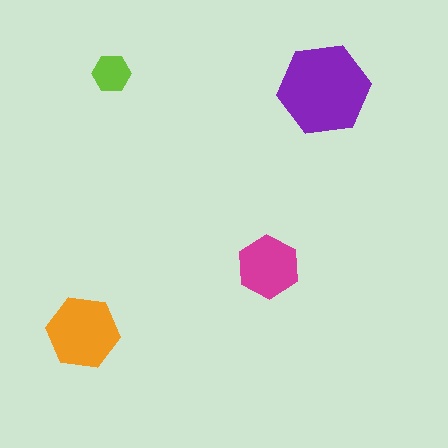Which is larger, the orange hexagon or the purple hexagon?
The purple one.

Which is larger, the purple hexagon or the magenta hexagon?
The purple one.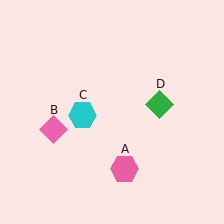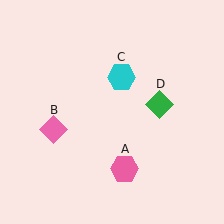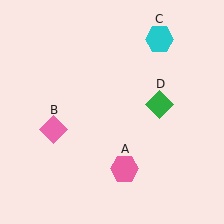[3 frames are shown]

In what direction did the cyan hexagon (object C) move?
The cyan hexagon (object C) moved up and to the right.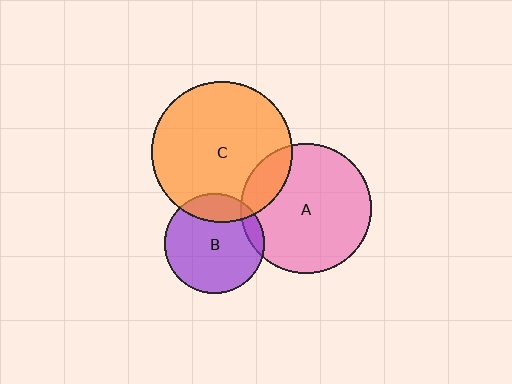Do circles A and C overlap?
Yes.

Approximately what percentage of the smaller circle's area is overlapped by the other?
Approximately 15%.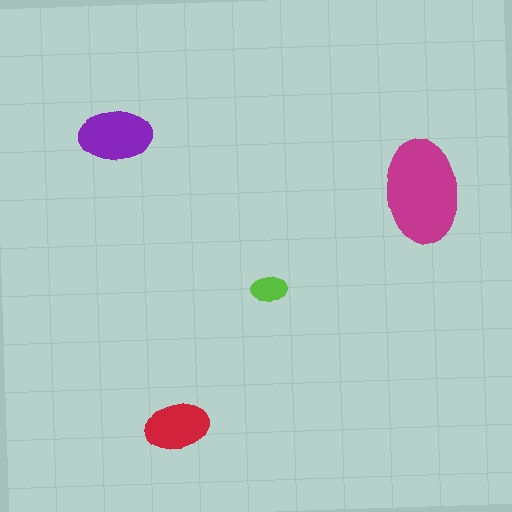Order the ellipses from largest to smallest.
the magenta one, the purple one, the red one, the lime one.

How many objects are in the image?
There are 4 objects in the image.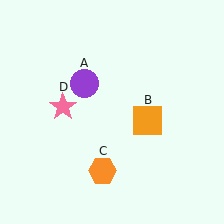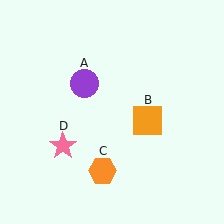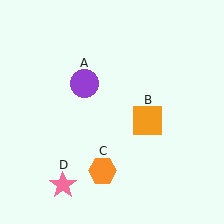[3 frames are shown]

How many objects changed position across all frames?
1 object changed position: pink star (object D).